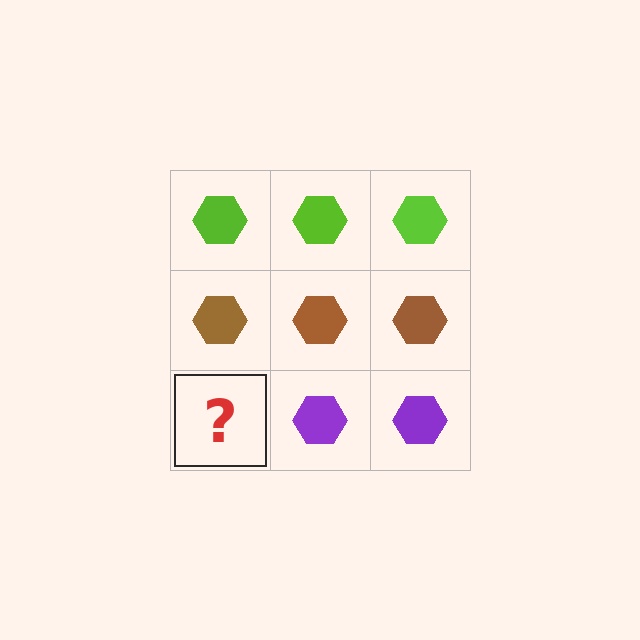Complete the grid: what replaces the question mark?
The question mark should be replaced with a purple hexagon.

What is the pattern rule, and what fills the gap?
The rule is that each row has a consistent color. The gap should be filled with a purple hexagon.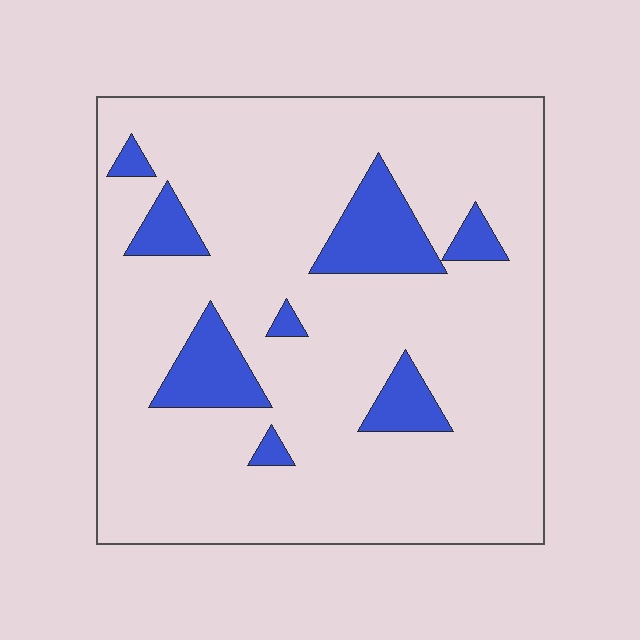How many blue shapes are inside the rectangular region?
8.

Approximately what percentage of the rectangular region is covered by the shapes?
Approximately 15%.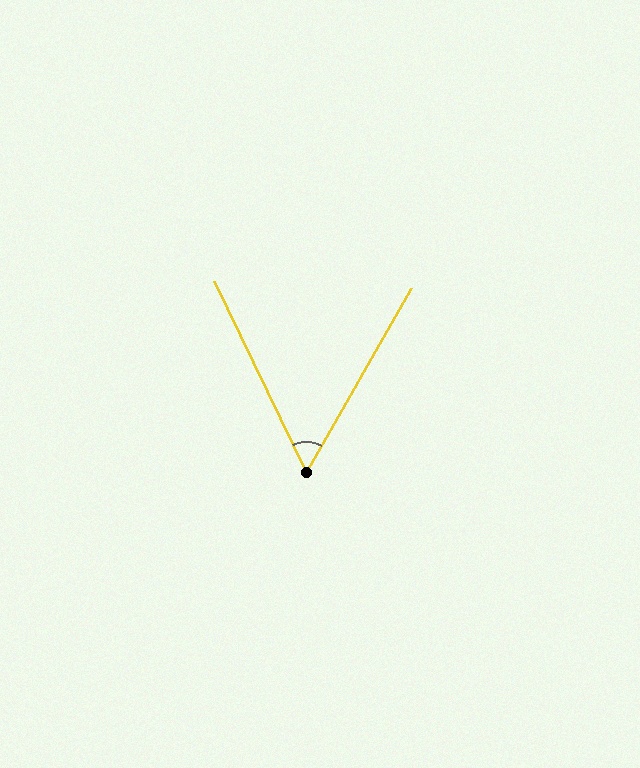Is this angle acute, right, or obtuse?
It is acute.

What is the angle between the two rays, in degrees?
Approximately 55 degrees.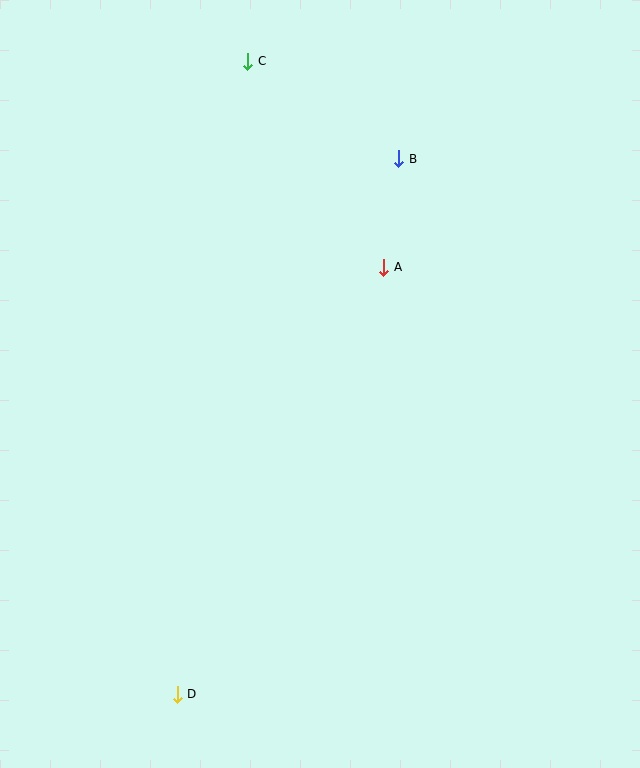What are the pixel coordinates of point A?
Point A is at (384, 267).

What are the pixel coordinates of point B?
Point B is at (399, 159).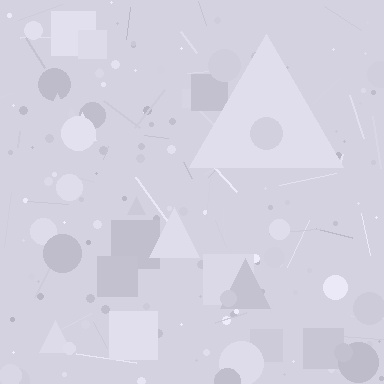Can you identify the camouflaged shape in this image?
The camouflaged shape is a triangle.